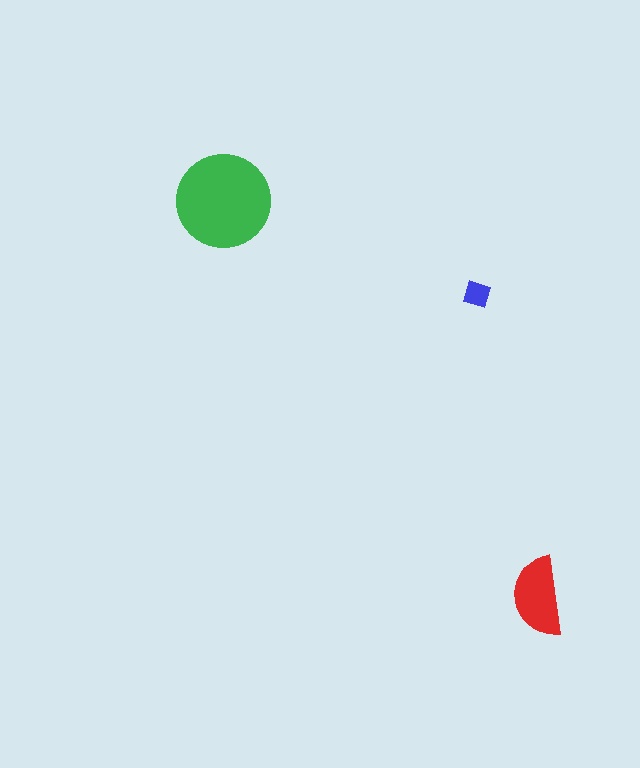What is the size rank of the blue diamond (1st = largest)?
3rd.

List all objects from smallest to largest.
The blue diamond, the red semicircle, the green circle.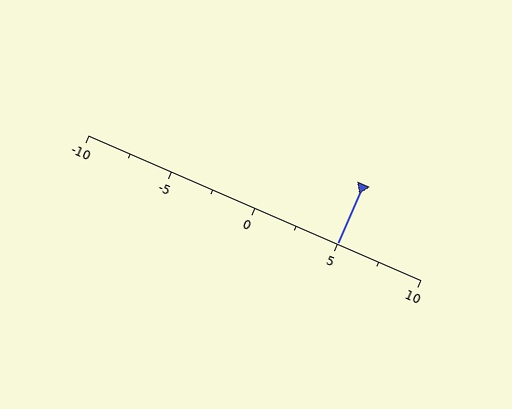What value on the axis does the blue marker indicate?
The marker indicates approximately 5.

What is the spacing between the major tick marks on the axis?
The major ticks are spaced 5 apart.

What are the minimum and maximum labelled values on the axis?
The axis runs from -10 to 10.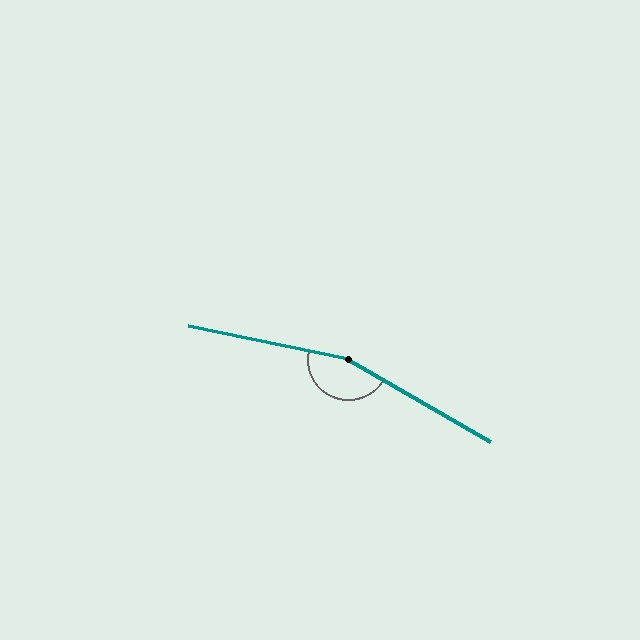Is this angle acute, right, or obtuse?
It is obtuse.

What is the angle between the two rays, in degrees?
Approximately 162 degrees.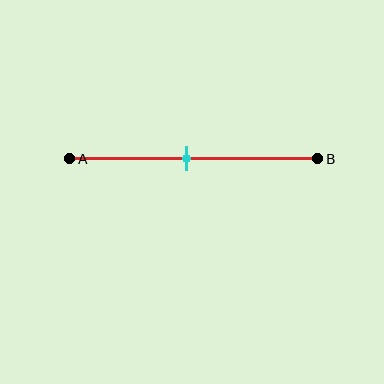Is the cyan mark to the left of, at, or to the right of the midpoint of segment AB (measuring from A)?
The cyan mark is approximately at the midpoint of segment AB.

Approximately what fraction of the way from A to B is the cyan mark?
The cyan mark is approximately 45% of the way from A to B.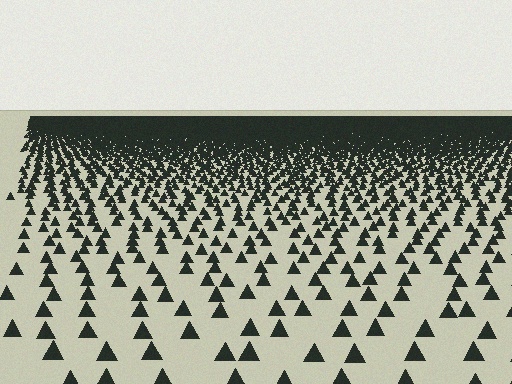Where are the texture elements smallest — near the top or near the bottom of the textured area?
Near the top.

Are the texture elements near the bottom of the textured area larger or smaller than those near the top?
Larger. Near the bottom, elements are closer to the viewer and appear at a bigger on-screen size.